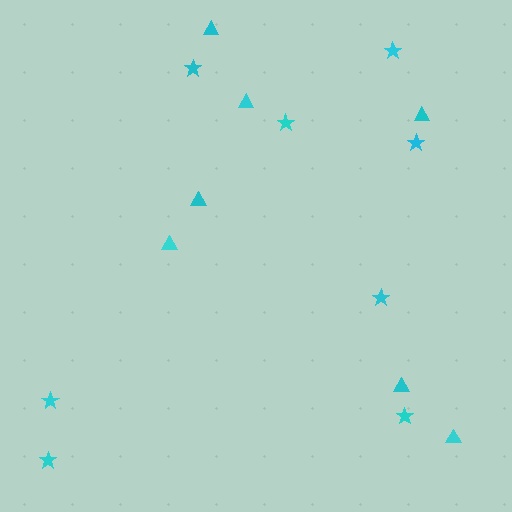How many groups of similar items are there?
There are 2 groups: one group of triangles (7) and one group of stars (8).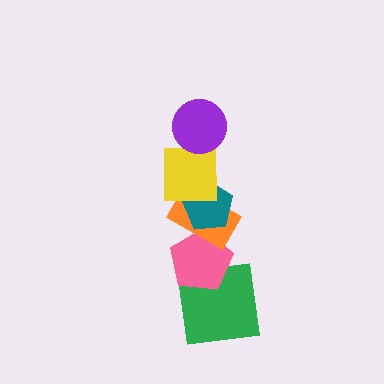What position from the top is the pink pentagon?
The pink pentagon is 5th from the top.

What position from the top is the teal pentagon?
The teal pentagon is 3rd from the top.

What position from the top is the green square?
The green square is 6th from the top.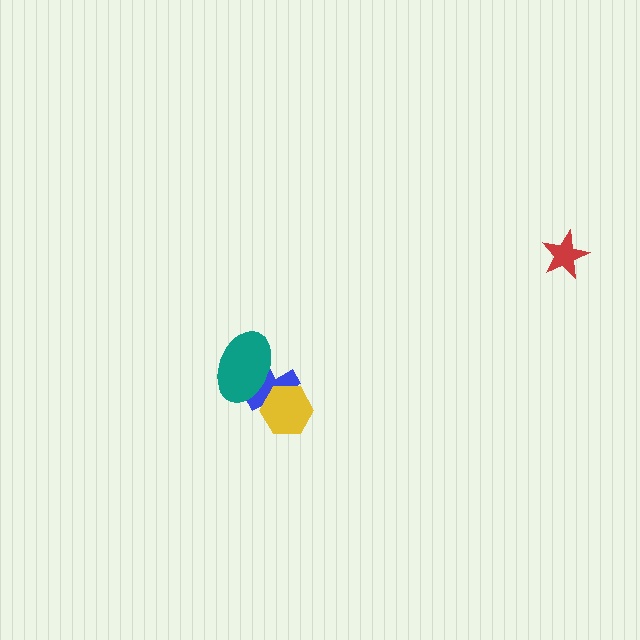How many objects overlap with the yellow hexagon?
1 object overlaps with the yellow hexagon.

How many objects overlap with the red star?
0 objects overlap with the red star.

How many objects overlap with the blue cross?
2 objects overlap with the blue cross.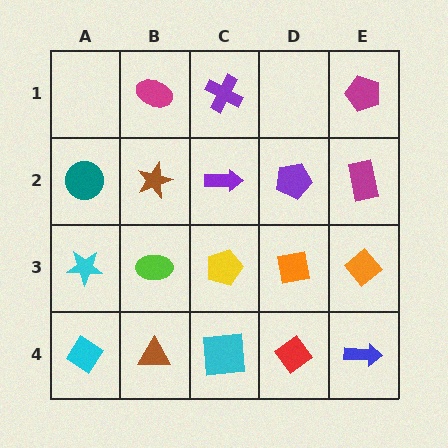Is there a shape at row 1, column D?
No, that cell is empty.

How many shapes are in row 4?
5 shapes.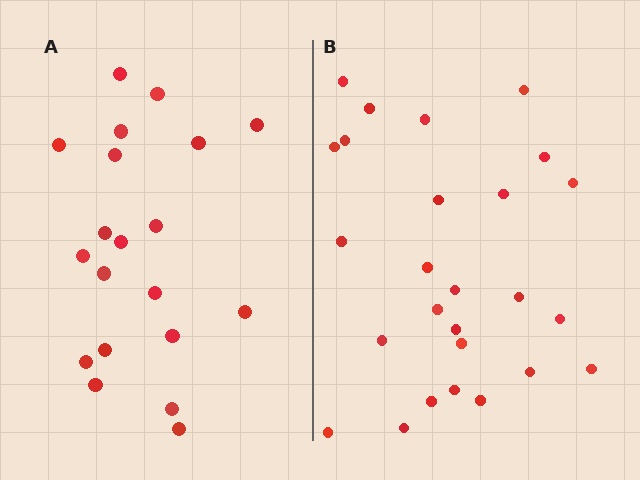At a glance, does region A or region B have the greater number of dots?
Region B (the right region) has more dots.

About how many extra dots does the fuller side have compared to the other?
Region B has about 6 more dots than region A.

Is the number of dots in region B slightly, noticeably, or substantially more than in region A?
Region B has noticeably more, but not dramatically so. The ratio is roughly 1.3 to 1.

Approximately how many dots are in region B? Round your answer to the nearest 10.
About 30 dots. (The exact count is 26, which rounds to 30.)